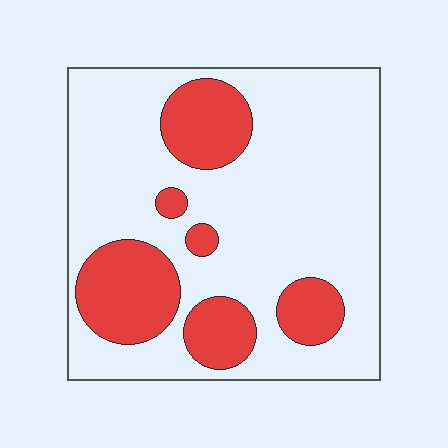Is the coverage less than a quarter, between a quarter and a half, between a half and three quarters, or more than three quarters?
Between a quarter and a half.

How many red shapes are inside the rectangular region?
6.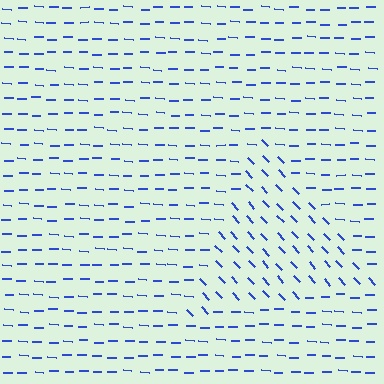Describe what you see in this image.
The image is filled with small blue line segments. A triangle region in the image has lines oriented differently from the surrounding lines, creating a visible texture boundary.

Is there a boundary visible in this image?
Yes, there is a texture boundary formed by a change in line orientation.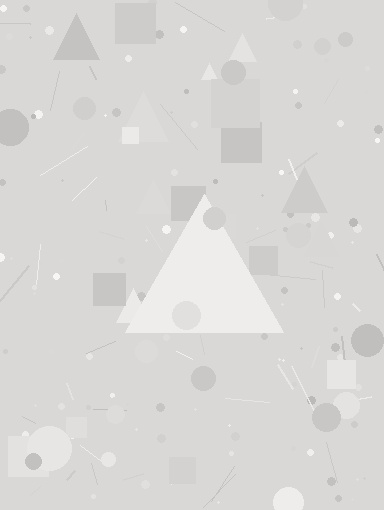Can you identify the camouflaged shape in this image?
The camouflaged shape is a triangle.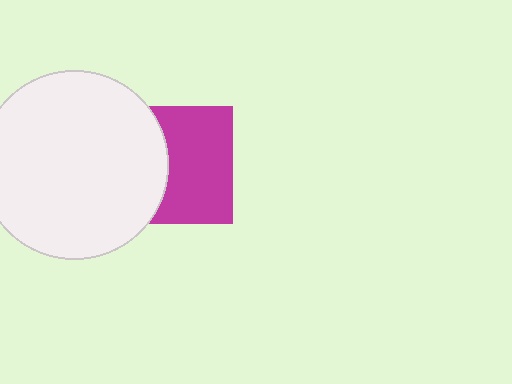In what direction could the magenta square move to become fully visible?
The magenta square could move right. That would shift it out from behind the white circle entirely.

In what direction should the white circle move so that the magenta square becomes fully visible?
The white circle should move left. That is the shortest direction to clear the overlap and leave the magenta square fully visible.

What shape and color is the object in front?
The object in front is a white circle.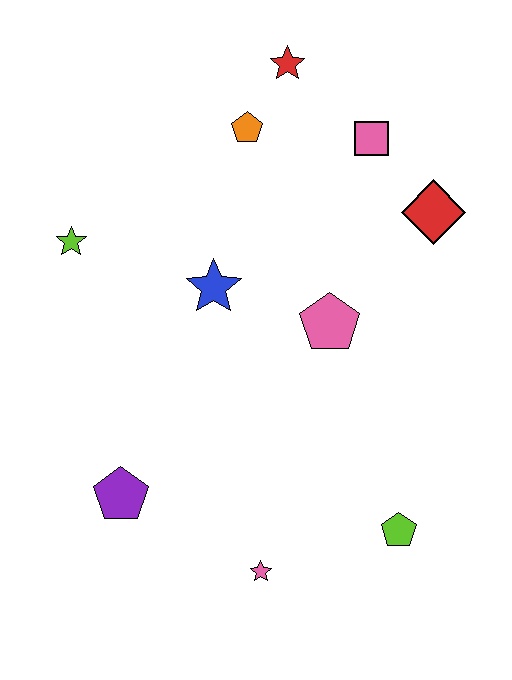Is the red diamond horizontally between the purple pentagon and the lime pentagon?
No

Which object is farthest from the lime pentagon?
The red star is farthest from the lime pentagon.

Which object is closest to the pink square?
The red diamond is closest to the pink square.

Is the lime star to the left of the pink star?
Yes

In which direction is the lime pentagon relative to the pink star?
The lime pentagon is to the right of the pink star.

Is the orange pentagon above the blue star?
Yes